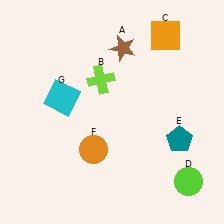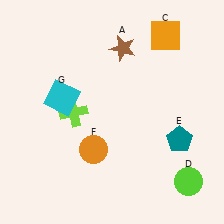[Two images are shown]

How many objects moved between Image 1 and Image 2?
1 object moved between the two images.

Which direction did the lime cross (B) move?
The lime cross (B) moved down.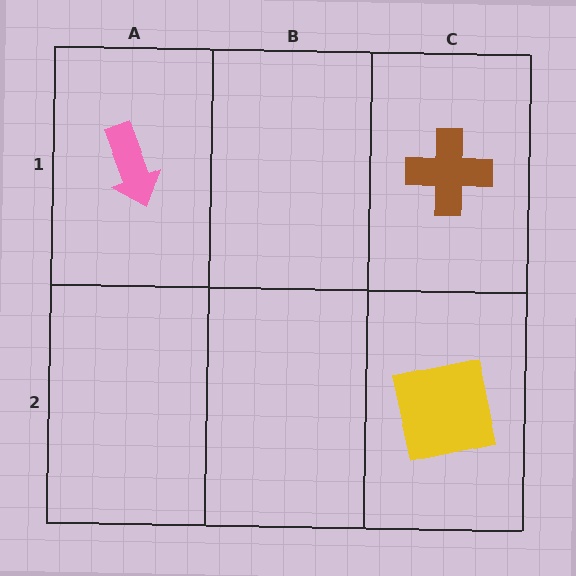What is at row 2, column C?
A yellow square.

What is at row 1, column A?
A pink arrow.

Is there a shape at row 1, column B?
No, that cell is empty.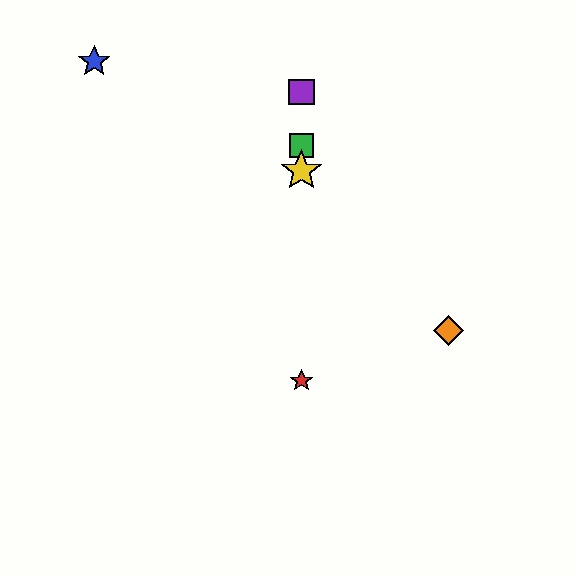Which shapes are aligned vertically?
The red star, the green square, the yellow star, the purple square are aligned vertically.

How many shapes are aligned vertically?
4 shapes (the red star, the green square, the yellow star, the purple square) are aligned vertically.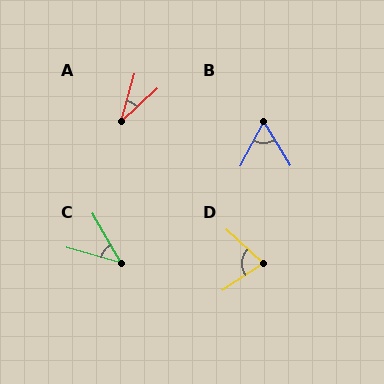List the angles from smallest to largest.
A (32°), C (44°), B (59°), D (76°).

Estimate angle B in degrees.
Approximately 59 degrees.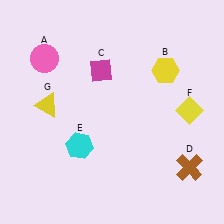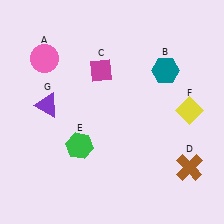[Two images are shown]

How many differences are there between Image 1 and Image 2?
There are 3 differences between the two images.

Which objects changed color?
B changed from yellow to teal. E changed from cyan to green. G changed from yellow to purple.